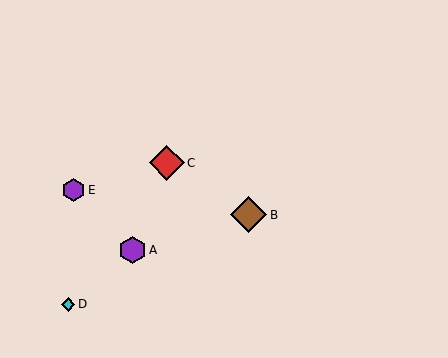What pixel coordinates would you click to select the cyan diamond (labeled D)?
Click at (68, 304) to select the cyan diamond D.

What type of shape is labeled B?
Shape B is a brown diamond.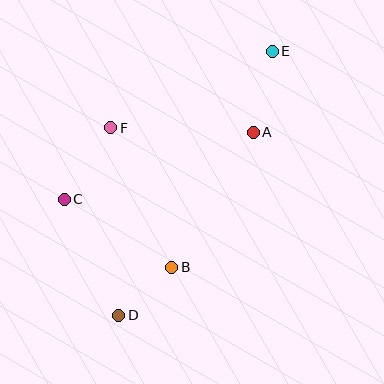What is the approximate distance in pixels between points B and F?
The distance between B and F is approximately 152 pixels.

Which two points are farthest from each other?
Points D and E are farthest from each other.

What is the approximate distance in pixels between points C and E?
The distance between C and E is approximately 255 pixels.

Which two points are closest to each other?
Points B and D are closest to each other.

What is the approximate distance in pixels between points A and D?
The distance between A and D is approximately 227 pixels.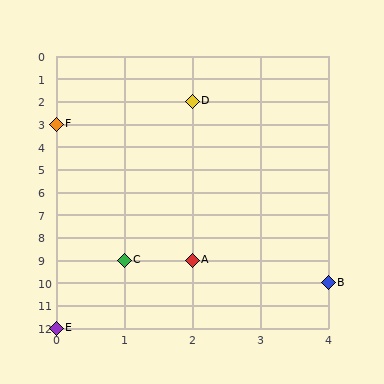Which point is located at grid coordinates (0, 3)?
Point F is at (0, 3).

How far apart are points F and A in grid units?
Points F and A are 2 columns and 6 rows apart (about 6.3 grid units diagonally).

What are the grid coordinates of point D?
Point D is at grid coordinates (2, 2).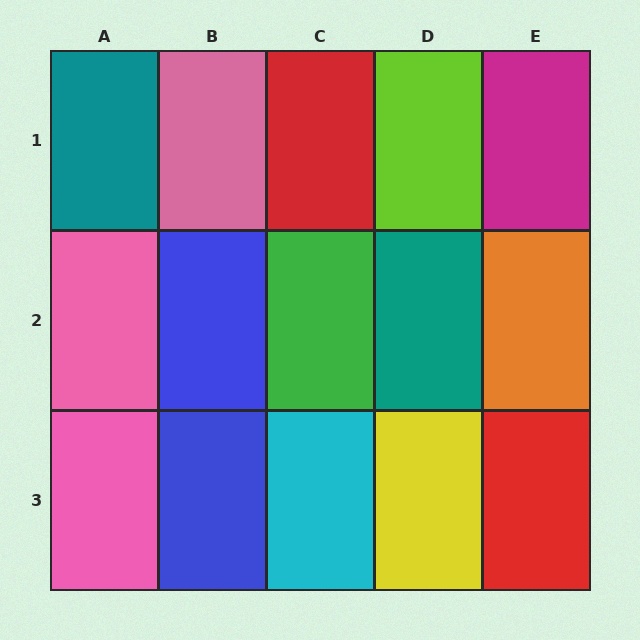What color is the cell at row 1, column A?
Teal.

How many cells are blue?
2 cells are blue.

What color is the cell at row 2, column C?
Green.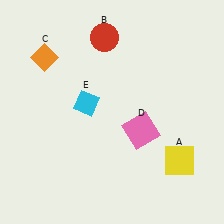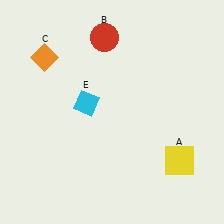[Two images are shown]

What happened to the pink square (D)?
The pink square (D) was removed in Image 2. It was in the bottom-right area of Image 1.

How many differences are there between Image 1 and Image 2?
There is 1 difference between the two images.